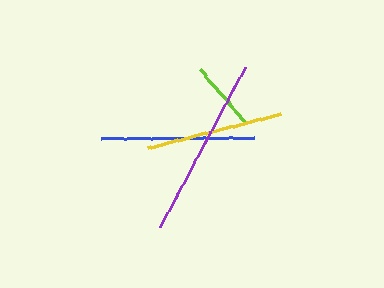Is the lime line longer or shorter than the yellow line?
The yellow line is longer than the lime line.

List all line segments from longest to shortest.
From longest to shortest: purple, blue, yellow, lime.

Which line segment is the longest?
The purple line is the longest at approximately 181 pixels.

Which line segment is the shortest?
The lime line is the shortest at approximately 71 pixels.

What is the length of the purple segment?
The purple segment is approximately 181 pixels long.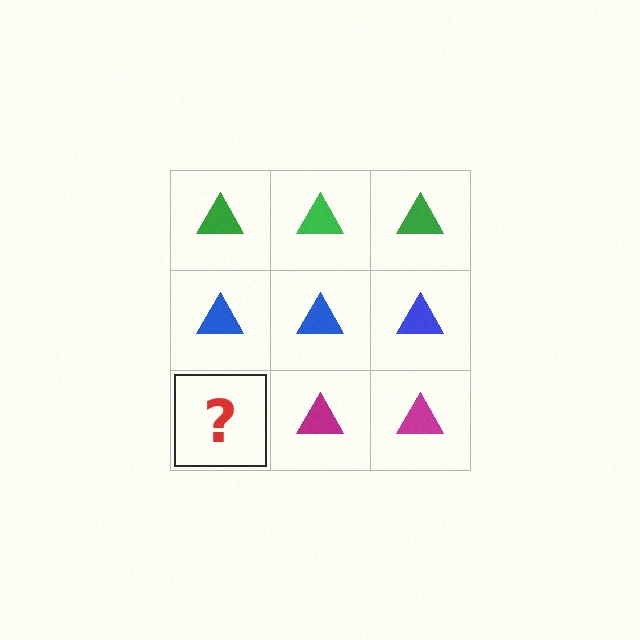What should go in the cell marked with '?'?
The missing cell should contain a magenta triangle.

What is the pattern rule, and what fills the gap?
The rule is that each row has a consistent color. The gap should be filled with a magenta triangle.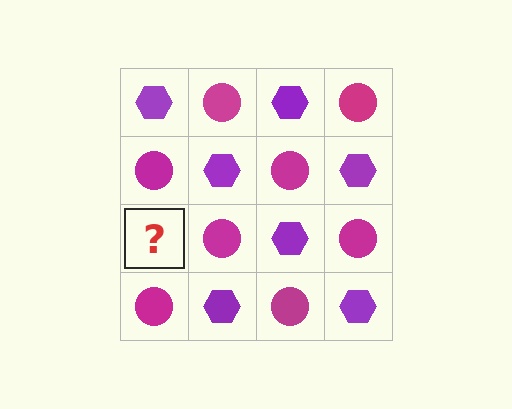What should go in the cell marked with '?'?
The missing cell should contain a purple hexagon.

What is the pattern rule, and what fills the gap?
The rule is that it alternates purple hexagon and magenta circle in a checkerboard pattern. The gap should be filled with a purple hexagon.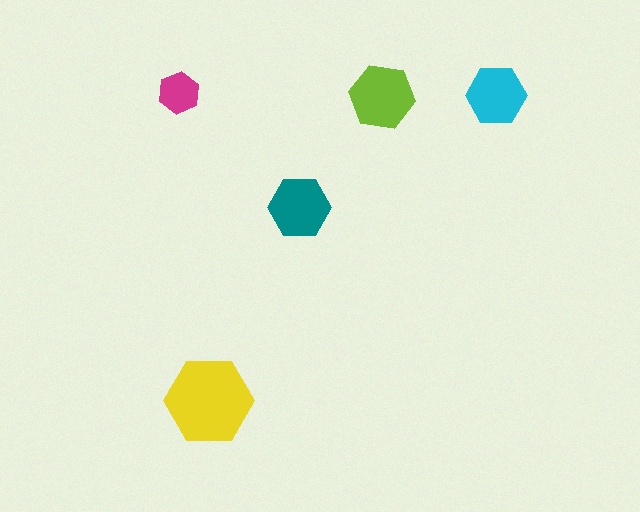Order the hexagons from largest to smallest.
the yellow one, the lime one, the teal one, the cyan one, the magenta one.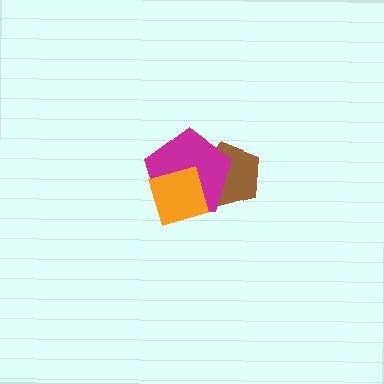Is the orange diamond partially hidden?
No, no other shape covers it.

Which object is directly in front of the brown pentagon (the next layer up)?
The magenta pentagon is directly in front of the brown pentagon.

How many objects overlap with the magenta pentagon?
2 objects overlap with the magenta pentagon.